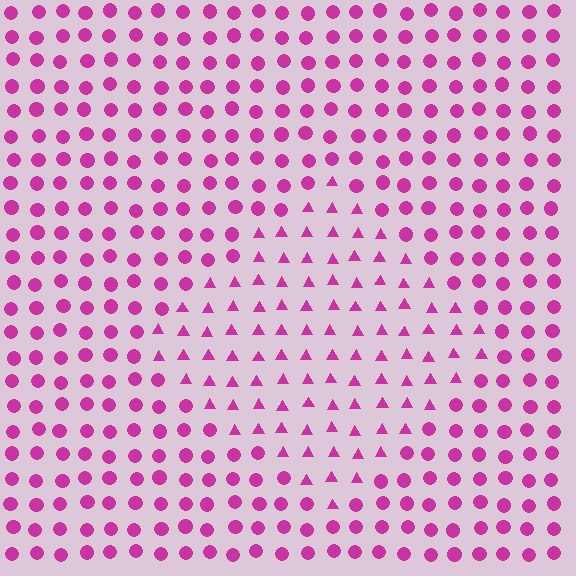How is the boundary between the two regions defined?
The boundary is defined by a change in element shape: triangles inside vs. circles outside. All elements share the same color and spacing.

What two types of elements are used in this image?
The image uses triangles inside the diamond region and circles outside it.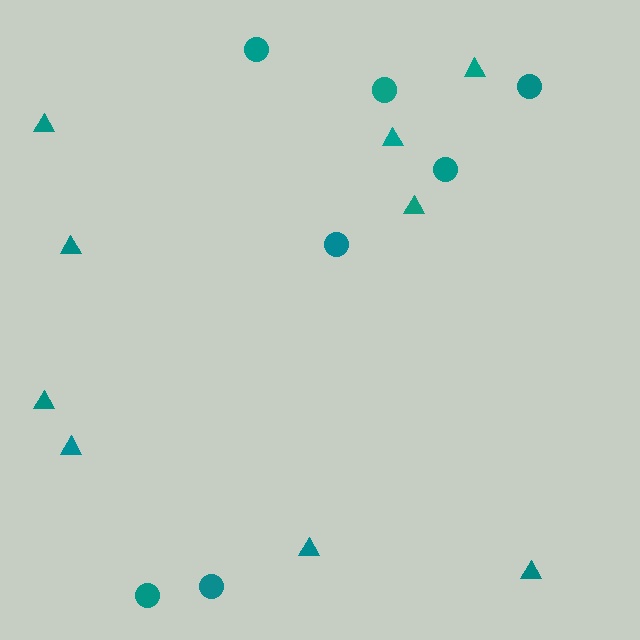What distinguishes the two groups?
There are 2 groups: one group of triangles (9) and one group of circles (7).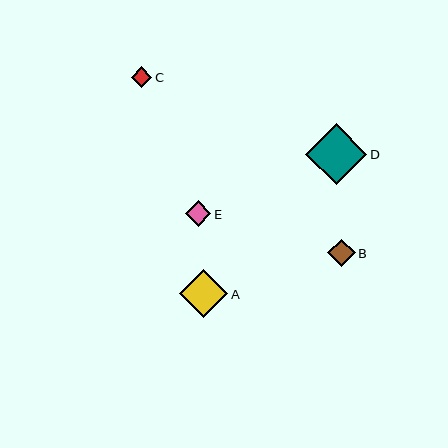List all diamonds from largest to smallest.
From largest to smallest: D, A, B, E, C.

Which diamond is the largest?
Diamond D is the largest with a size of approximately 62 pixels.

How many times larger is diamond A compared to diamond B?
Diamond A is approximately 1.8 times the size of diamond B.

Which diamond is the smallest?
Diamond C is the smallest with a size of approximately 21 pixels.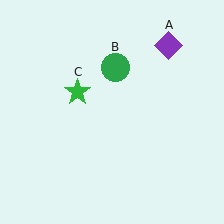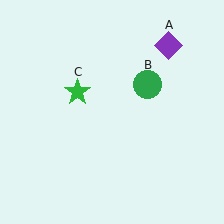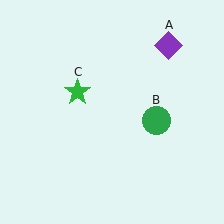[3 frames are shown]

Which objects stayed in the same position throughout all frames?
Purple diamond (object A) and green star (object C) remained stationary.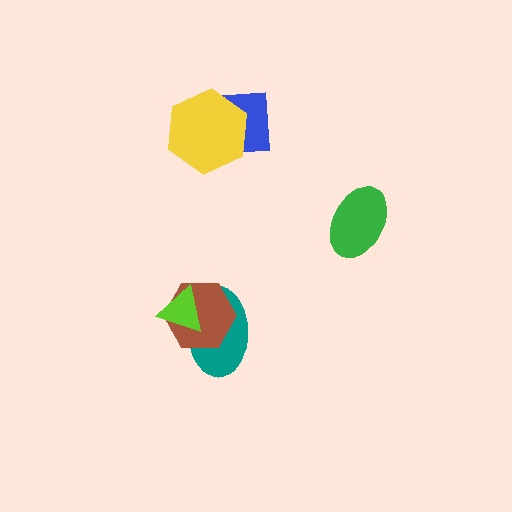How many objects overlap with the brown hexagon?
2 objects overlap with the brown hexagon.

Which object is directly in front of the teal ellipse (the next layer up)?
The brown hexagon is directly in front of the teal ellipse.